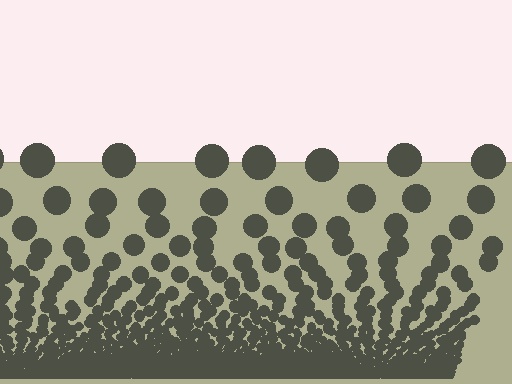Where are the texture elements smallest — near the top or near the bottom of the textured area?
Near the bottom.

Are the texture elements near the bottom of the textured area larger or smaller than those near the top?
Smaller. The gradient is inverted — elements near the bottom are smaller and denser.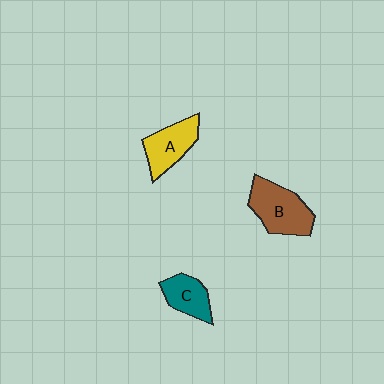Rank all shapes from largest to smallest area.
From largest to smallest: B (brown), A (yellow), C (teal).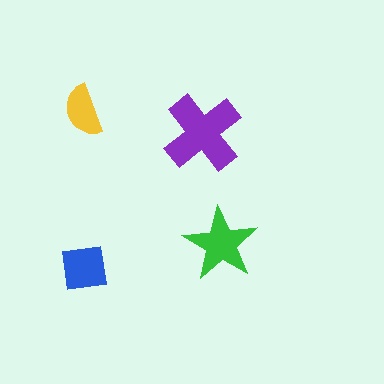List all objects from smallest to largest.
The yellow semicircle, the blue square, the green star, the purple cross.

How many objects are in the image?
There are 4 objects in the image.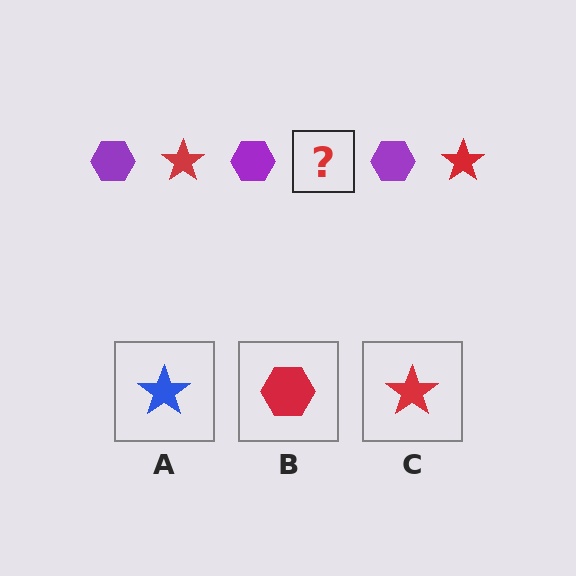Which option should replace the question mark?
Option C.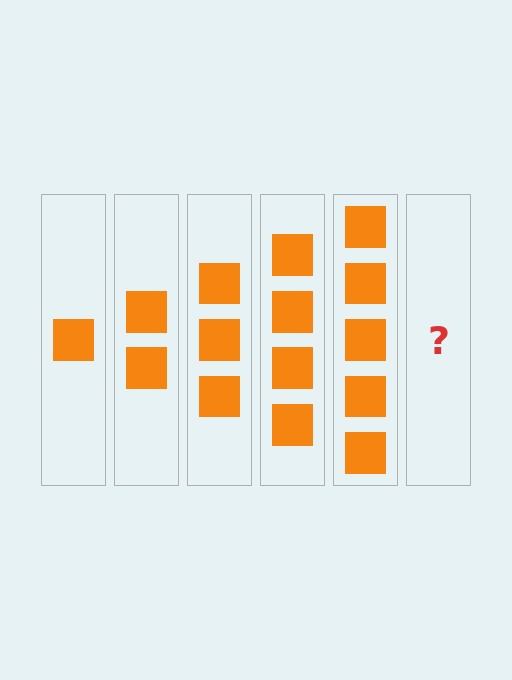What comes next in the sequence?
The next element should be 6 squares.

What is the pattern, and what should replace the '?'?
The pattern is that each step adds one more square. The '?' should be 6 squares.